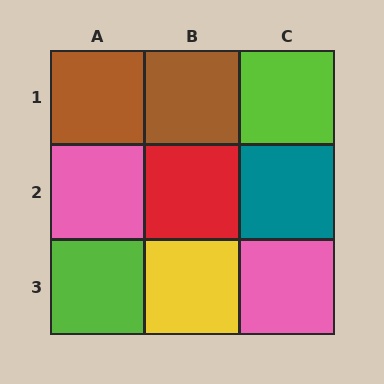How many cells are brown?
2 cells are brown.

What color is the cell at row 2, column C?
Teal.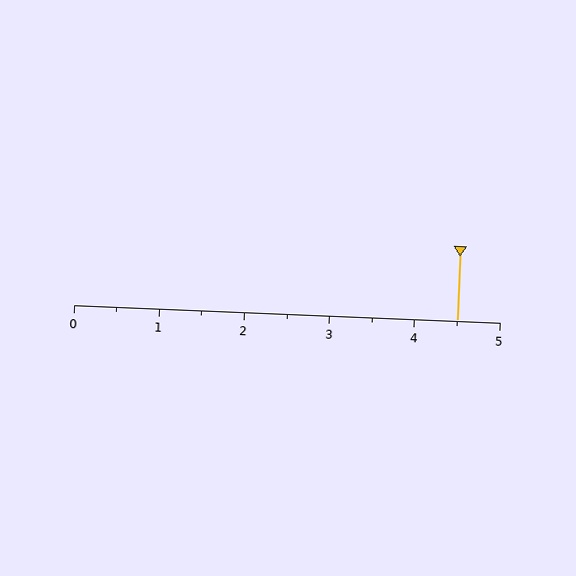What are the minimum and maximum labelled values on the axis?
The axis runs from 0 to 5.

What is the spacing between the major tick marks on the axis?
The major ticks are spaced 1 apart.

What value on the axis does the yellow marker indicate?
The marker indicates approximately 4.5.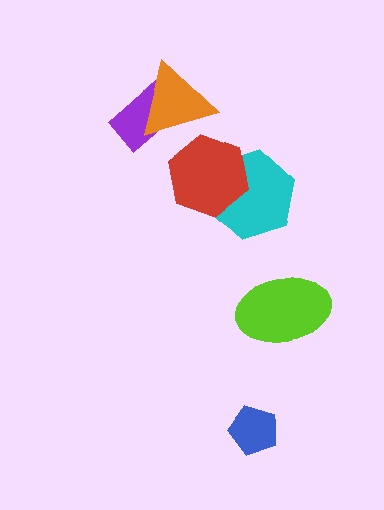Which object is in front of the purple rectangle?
The orange triangle is in front of the purple rectangle.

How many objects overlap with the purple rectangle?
1 object overlaps with the purple rectangle.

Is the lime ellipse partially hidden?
No, no other shape covers it.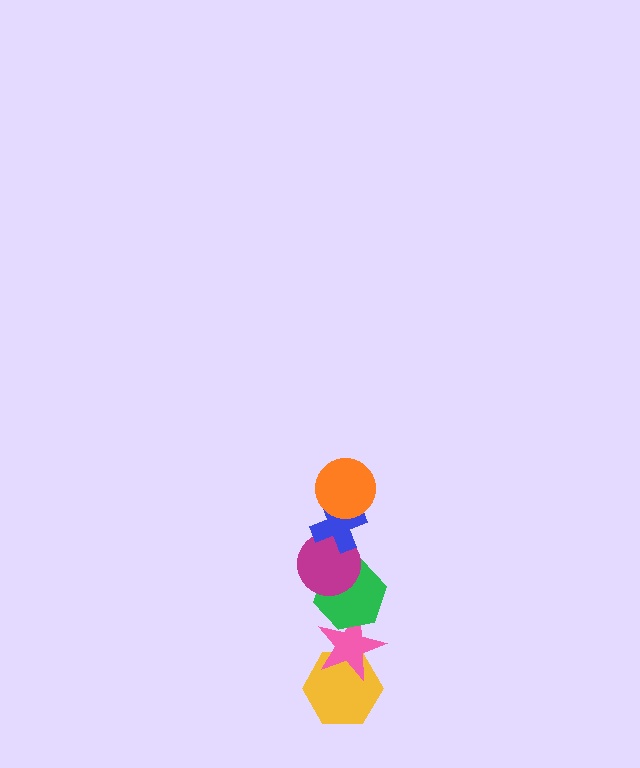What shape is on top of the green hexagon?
The magenta circle is on top of the green hexagon.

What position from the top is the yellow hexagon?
The yellow hexagon is 6th from the top.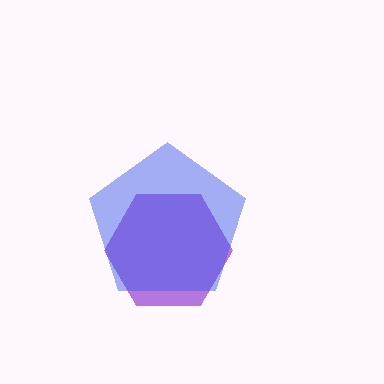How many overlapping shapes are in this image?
There are 2 overlapping shapes in the image.